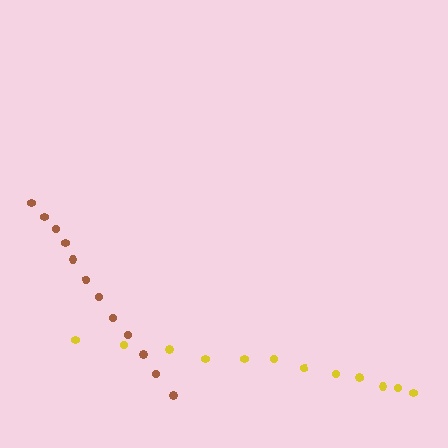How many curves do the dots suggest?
There are 2 distinct paths.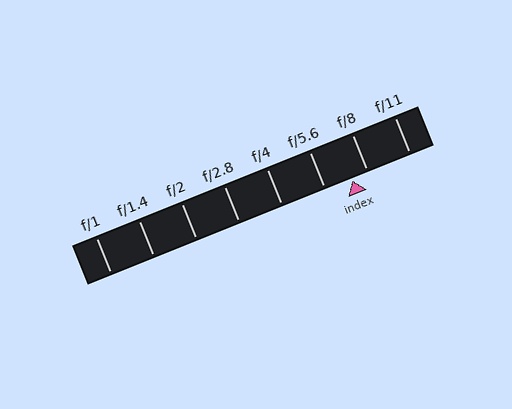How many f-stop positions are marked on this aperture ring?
There are 8 f-stop positions marked.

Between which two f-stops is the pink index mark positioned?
The index mark is between f/5.6 and f/8.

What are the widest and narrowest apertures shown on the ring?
The widest aperture shown is f/1 and the narrowest is f/11.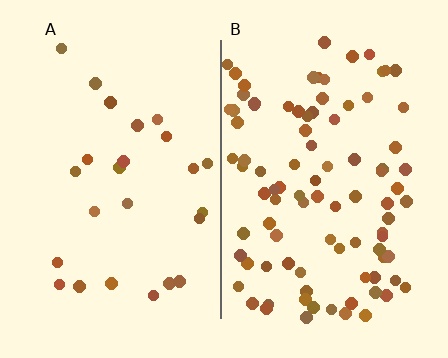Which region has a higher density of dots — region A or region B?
B (the right).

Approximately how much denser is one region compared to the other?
Approximately 3.7× — region B over region A.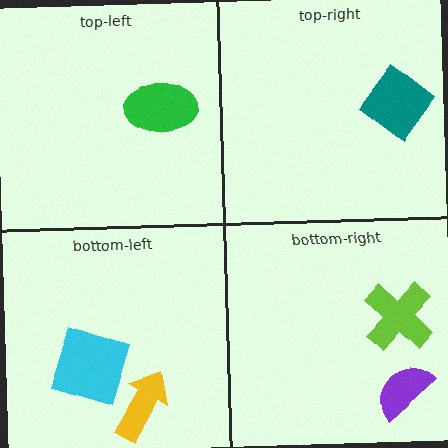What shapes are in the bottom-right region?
The purple semicircle, the lime cross.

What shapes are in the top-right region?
The teal diamond.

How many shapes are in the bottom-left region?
2.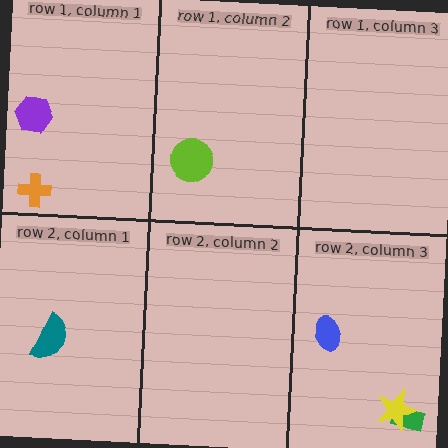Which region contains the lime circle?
The row 1, column 2 region.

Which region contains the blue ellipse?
The row 2, column 3 region.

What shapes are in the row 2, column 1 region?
The teal semicircle.